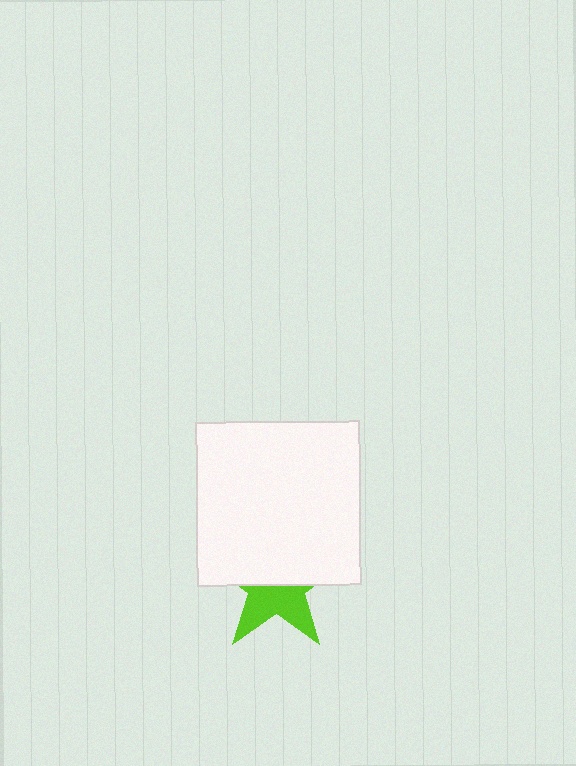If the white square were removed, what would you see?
You would see the complete lime star.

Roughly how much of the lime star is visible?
A small part of it is visible (roughly 45%).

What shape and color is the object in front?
The object in front is a white square.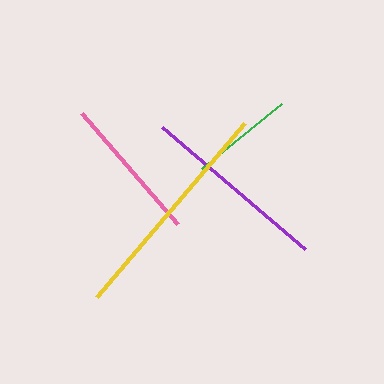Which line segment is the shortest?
The green line is the shortest at approximately 103 pixels.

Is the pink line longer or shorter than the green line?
The pink line is longer than the green line.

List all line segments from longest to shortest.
From longest to shortest: yellow, purple, pink, green.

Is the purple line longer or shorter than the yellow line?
The yellow line is longer than the purple line.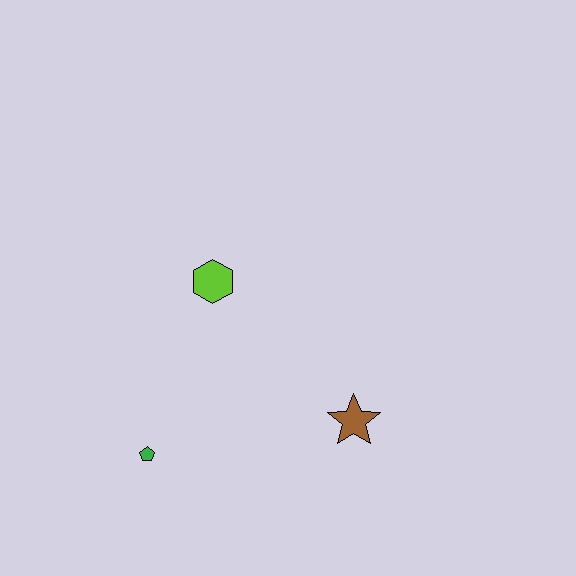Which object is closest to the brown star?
The lime hexagon is closest to the brown star.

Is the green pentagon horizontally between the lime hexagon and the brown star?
No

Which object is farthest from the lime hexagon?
The brown star is farthest from the lime hexagon.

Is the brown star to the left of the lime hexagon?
No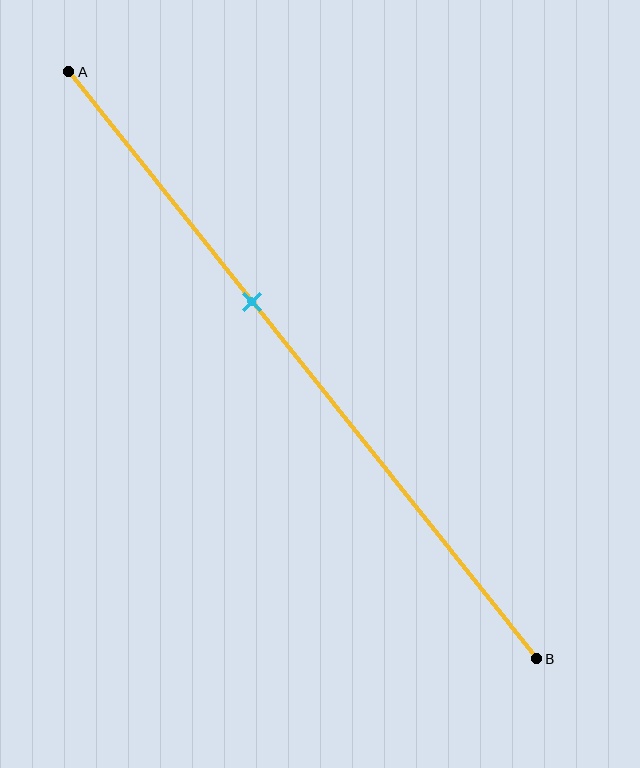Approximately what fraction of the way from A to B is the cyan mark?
The cyan mark is approximately 40% of the way from A to B.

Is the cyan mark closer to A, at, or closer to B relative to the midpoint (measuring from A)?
The cyan mark is closer to point A than the midpoint of segment AB.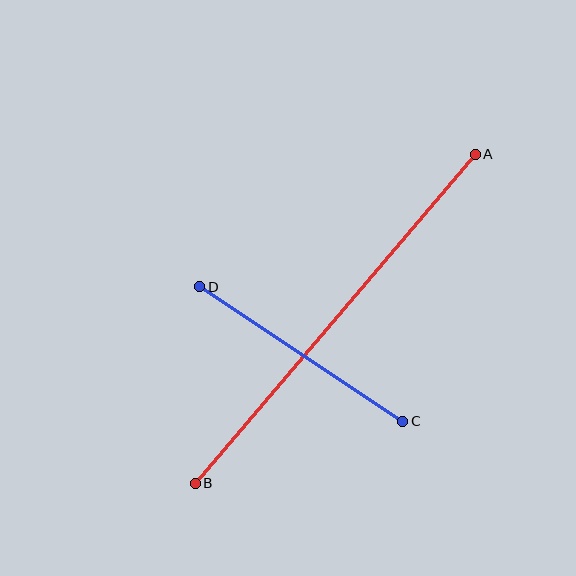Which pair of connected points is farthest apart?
Points A and B are farthest apart.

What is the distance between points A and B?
The distance is approximately 432 pixels.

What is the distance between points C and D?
The distance is approximately 243 pixels.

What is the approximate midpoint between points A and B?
The midpoint is at approximately (335, 319) pixels.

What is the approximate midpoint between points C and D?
The midpoint is at approximately (301, 354) pixels.